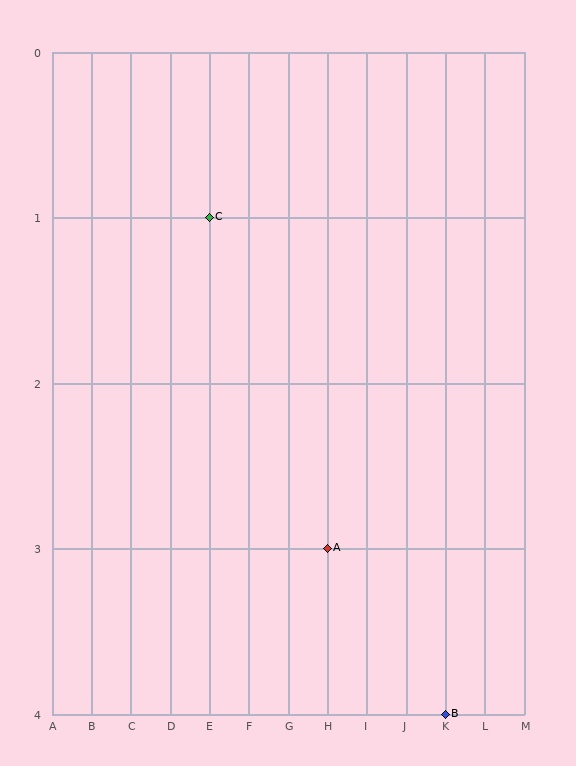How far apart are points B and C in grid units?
Points B and C are 6 columns and 3 rows apart (about 6.7 grid units diagonally).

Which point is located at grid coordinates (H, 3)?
Point A is at (H, 3).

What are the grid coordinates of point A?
Point A is at grid coordinates (H, 3).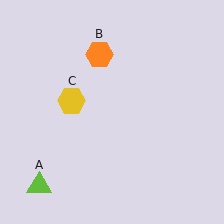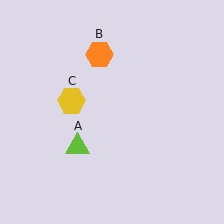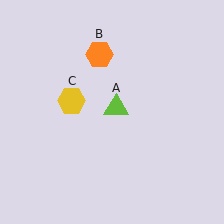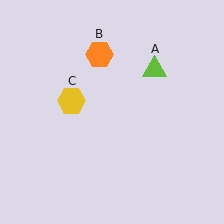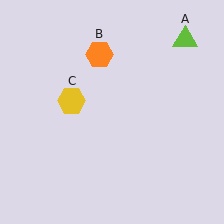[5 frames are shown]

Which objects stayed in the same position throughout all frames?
Orange hexagon (object B) and yellow hexagon (object C) remained stationary.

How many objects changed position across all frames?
1 object changed position: lime triangle (object A).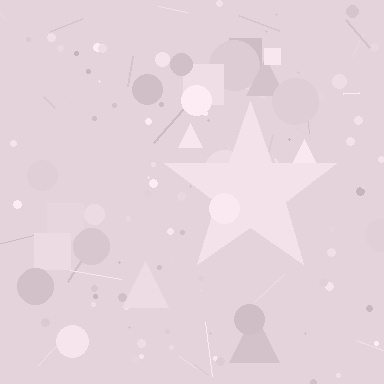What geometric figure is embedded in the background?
A star is embedded in the background.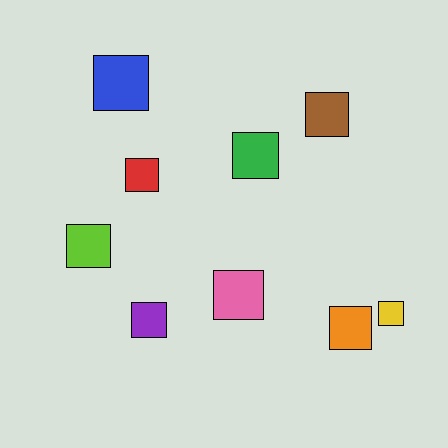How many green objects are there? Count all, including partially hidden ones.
There is 1 green object.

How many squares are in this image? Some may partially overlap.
There are 9 squares.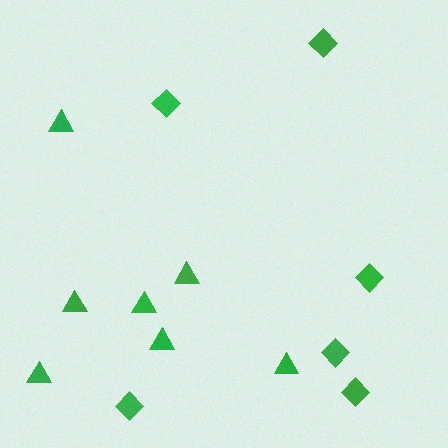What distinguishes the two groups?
There are 2 groups: one group of diamonds (6) and one group of triangles (7).